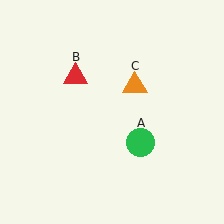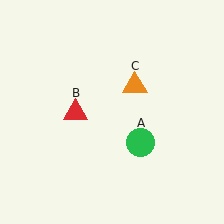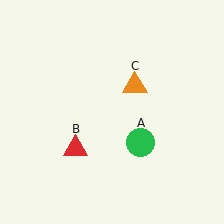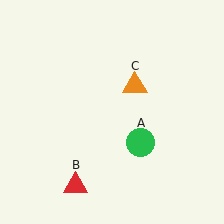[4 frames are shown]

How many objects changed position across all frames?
1 object changed position: red triangle (object B).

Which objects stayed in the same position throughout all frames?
Green circle (object A) and orange triangle (object C) remained stationary.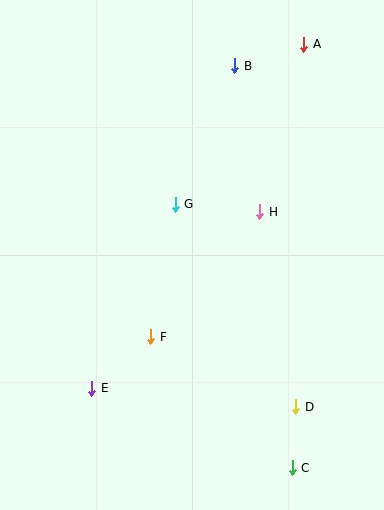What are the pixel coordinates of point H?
Point H is at (260, 212).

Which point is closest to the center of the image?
Point G at (175, 204) is closest to the center.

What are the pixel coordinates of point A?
Point A is at (304, 44).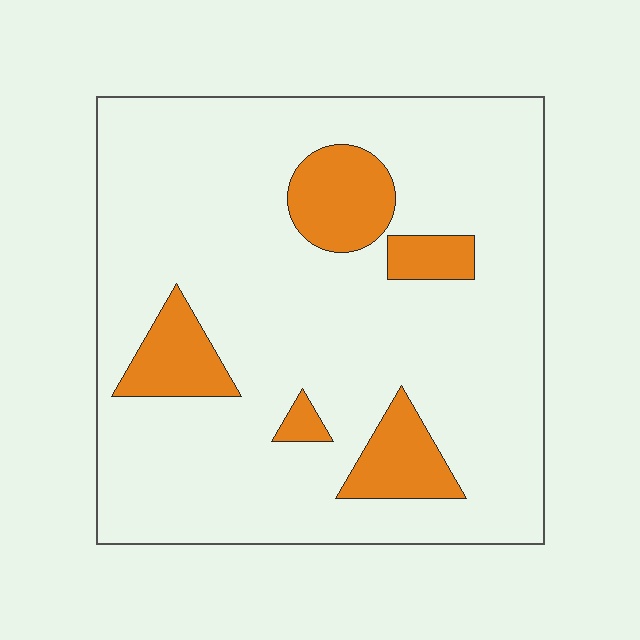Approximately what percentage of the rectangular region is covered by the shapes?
Approximately 15%.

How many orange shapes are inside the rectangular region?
5.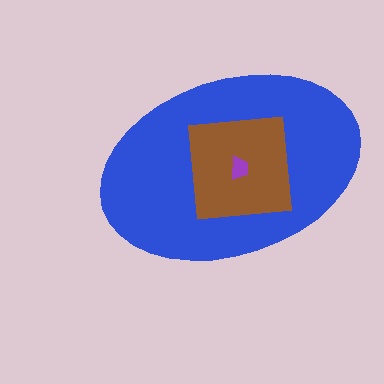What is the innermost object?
The purple trapezoid.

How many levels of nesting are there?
3.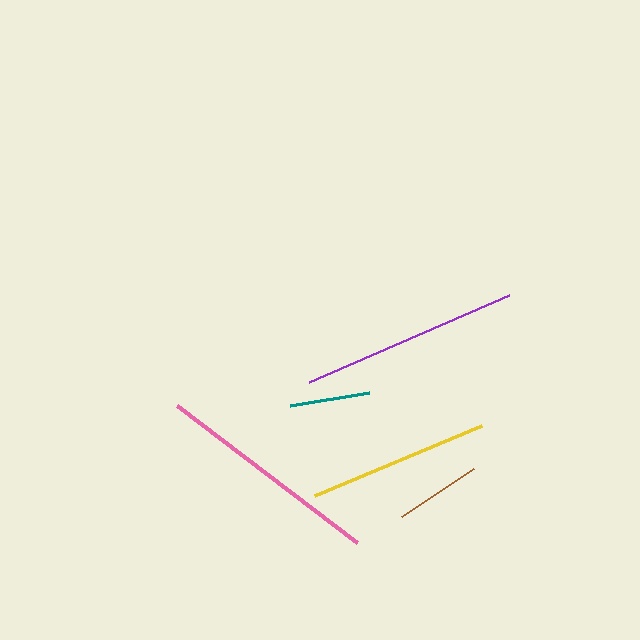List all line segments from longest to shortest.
From longest to shortest: pink, purple, yellow, brown, teal.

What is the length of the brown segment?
The brown segment is approximately 87 pixels long.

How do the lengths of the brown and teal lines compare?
The brown and teal lines are approximately the same length.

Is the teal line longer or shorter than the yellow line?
The yellow line is longer than the teal line.